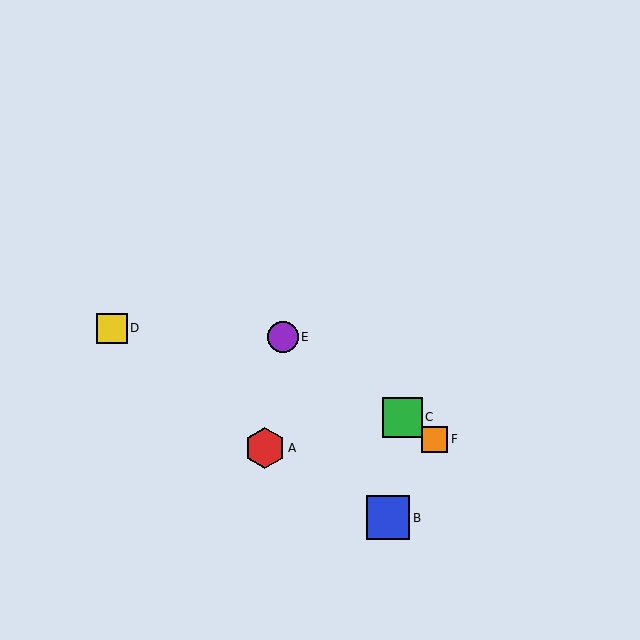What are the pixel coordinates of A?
Object A is at (265, 448).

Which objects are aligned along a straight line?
Objects C, E, F are aligned along a straight line.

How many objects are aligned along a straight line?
3 objects (C, E, F) are aligned along a straight line.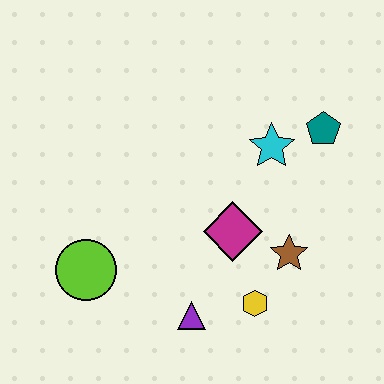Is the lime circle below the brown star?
Yes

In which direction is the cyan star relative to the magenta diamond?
The cyan star is above the magenta diamond.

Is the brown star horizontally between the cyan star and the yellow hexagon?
No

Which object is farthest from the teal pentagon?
The lime circle is farthest from the teal pentagon.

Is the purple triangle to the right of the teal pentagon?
No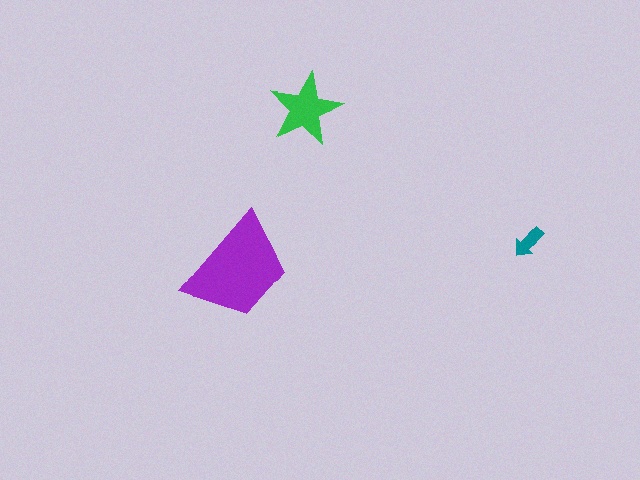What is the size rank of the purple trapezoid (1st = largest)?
1st.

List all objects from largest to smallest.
The purple trapezoid, the green star, the teal arrow.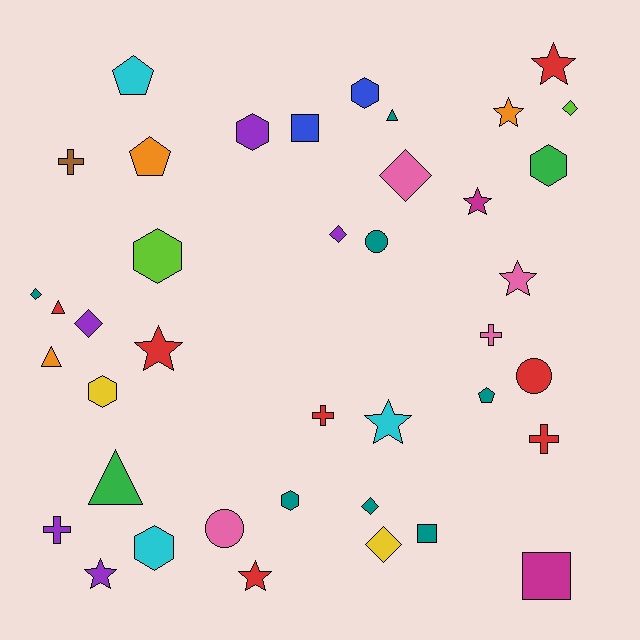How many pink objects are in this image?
There are 4 pink objects.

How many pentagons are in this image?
There are 3 pentagons.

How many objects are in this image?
There are 40 objects.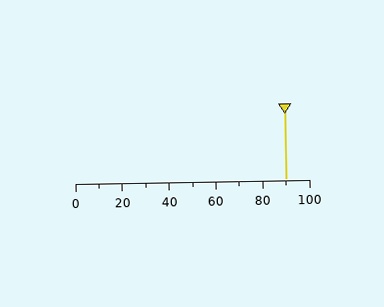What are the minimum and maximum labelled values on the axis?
The axis runs from 0 to 100.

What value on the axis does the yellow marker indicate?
The marker indicates approximately 90.